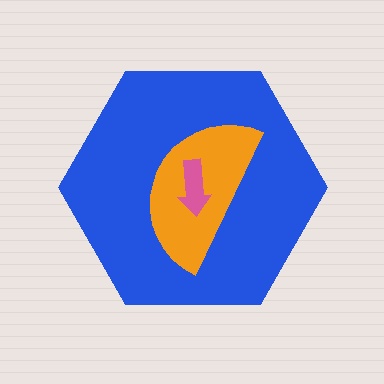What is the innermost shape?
The pink arrow.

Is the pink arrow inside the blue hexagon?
Yes.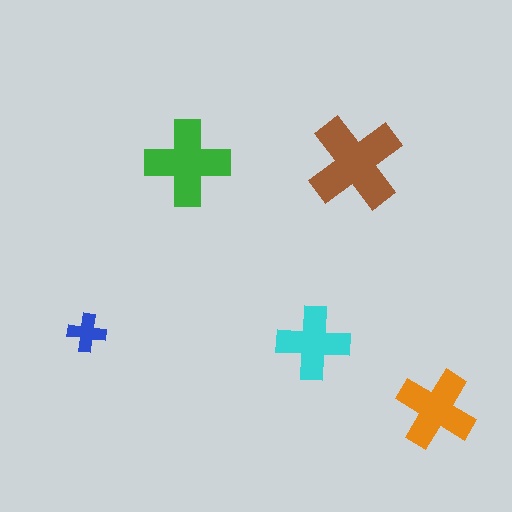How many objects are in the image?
There are 5 objects in the image.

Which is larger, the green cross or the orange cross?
The green one.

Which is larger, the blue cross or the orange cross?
The orange one.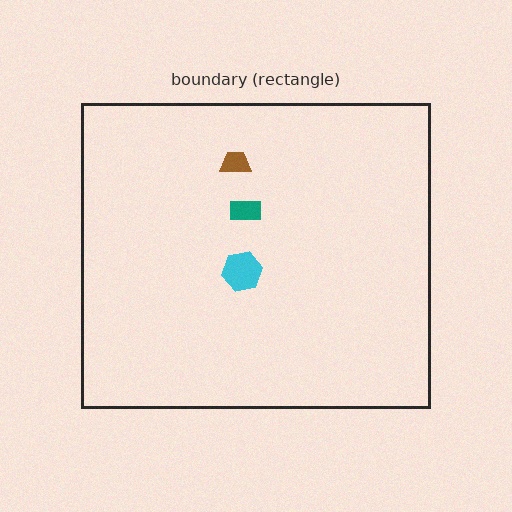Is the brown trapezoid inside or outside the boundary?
Inside.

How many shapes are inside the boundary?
3 inside, 0 outside.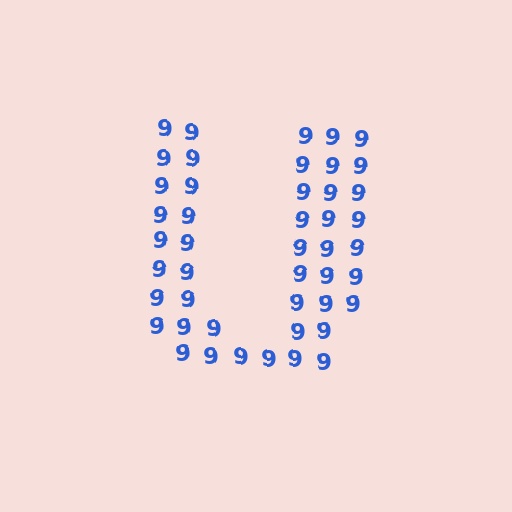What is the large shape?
The large shape is the letter U.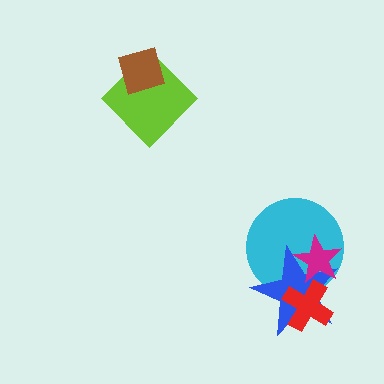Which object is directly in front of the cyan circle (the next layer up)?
The blue star is directly in front of the cyan circle.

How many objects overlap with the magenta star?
2 objects overlap with the magenta star.